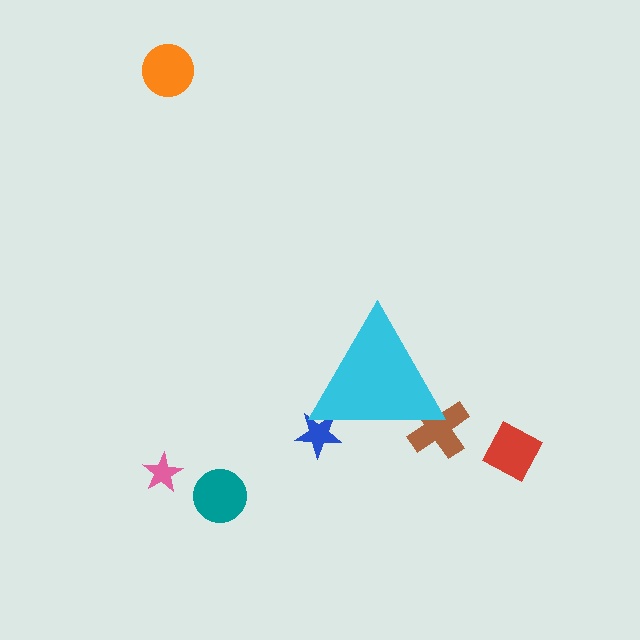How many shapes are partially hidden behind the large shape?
2 shapes are partially hidden.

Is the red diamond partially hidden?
No, the red diamond is fully visible.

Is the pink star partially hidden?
No, the pink star is fully visible.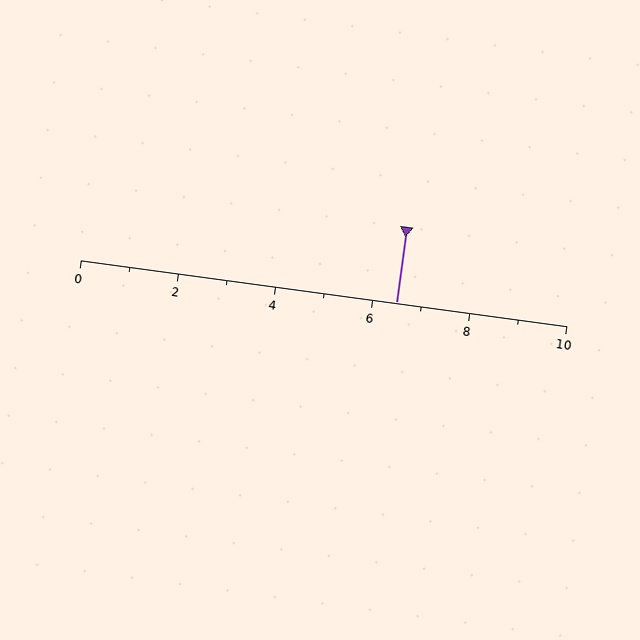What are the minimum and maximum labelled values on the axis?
The axis runs from 0 to 10.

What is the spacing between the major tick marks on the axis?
The major ticks are spaced 2 apart.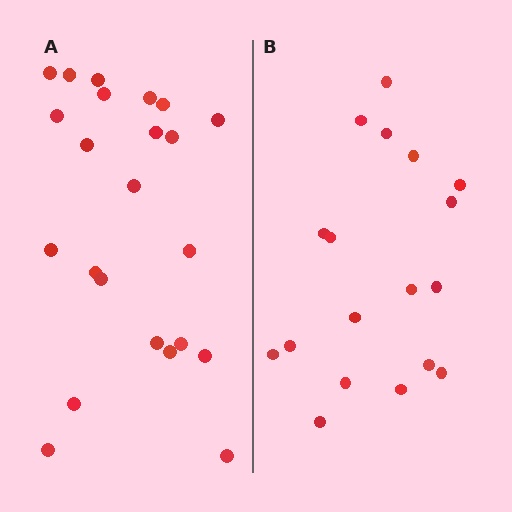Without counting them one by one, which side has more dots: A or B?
Region A (the left region) has more dots.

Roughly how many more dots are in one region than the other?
Region A has about 5 more dots than region B.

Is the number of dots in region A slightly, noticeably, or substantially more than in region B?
Region A has noticeably more, but not dramatically so. The ratio is roughly 1.3 to 1.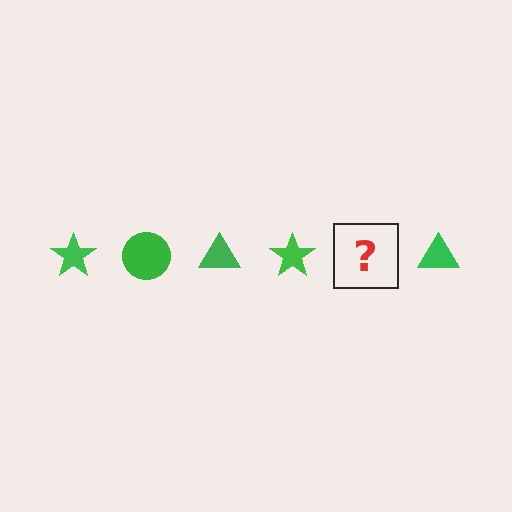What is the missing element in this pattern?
The missing element is a green circle.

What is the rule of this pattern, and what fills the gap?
The rule is that the pattern cycles through star, circle, triangle shapes in green. The gap should be filled with a green circle.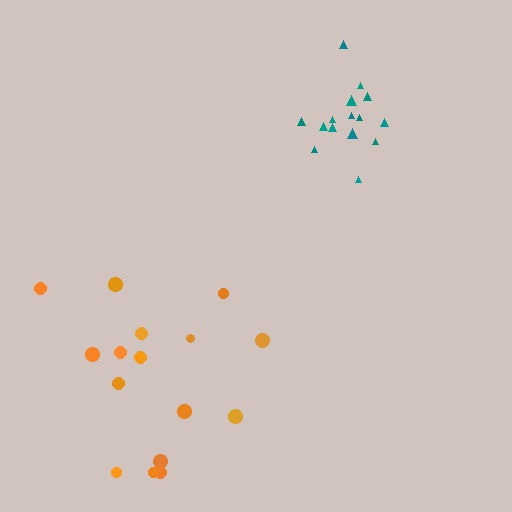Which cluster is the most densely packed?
Teal.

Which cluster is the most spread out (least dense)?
Orange.